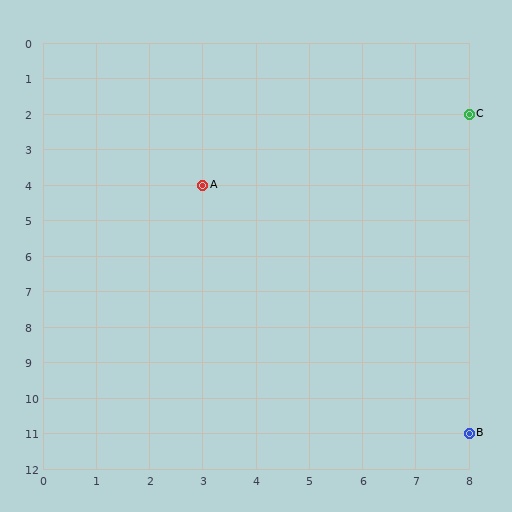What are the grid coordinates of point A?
Point A is at grid coordinates (3, 4).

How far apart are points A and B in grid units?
Points A and B are 5 columns and 7 rows apart (about 8.6 grid units diagonally).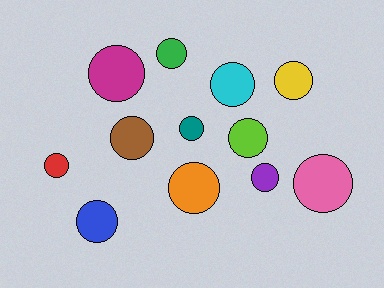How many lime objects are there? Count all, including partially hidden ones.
There is 1 lime object.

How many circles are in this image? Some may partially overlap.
There are 12 circles.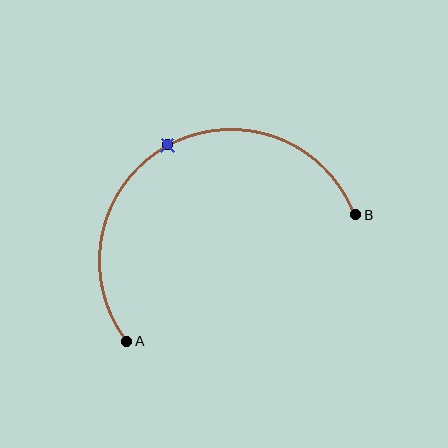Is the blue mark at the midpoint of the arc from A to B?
Yes. The blue mark lies on the arc at equal arc-length from both A and B — it is the arc midpoint.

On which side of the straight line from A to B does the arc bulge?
The arc bulges above the straight line connecting A and B.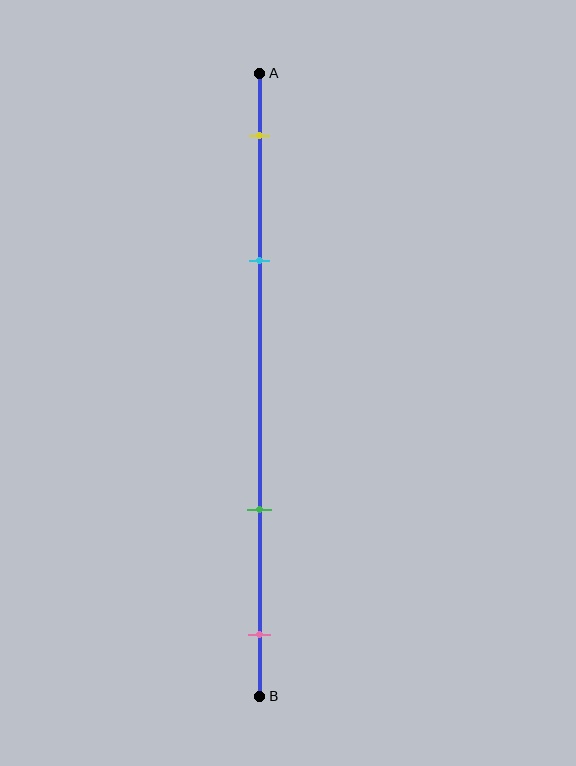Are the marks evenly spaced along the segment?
No, the marks are not evenly spaced.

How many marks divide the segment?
There are 4 marks dividing the segment.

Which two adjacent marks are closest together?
The yellow and cyan marks are the closest adjacent pair.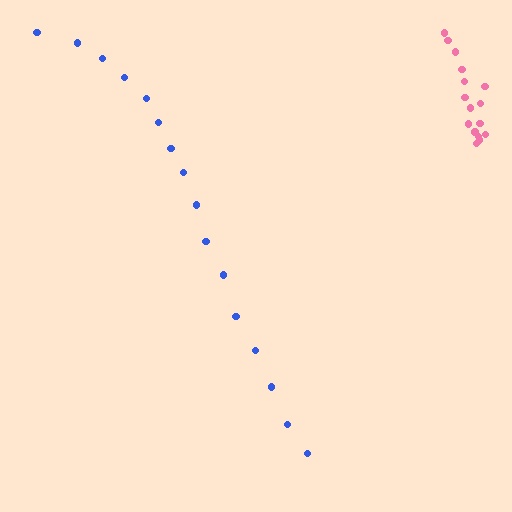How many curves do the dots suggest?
There are 2 distinct paths.